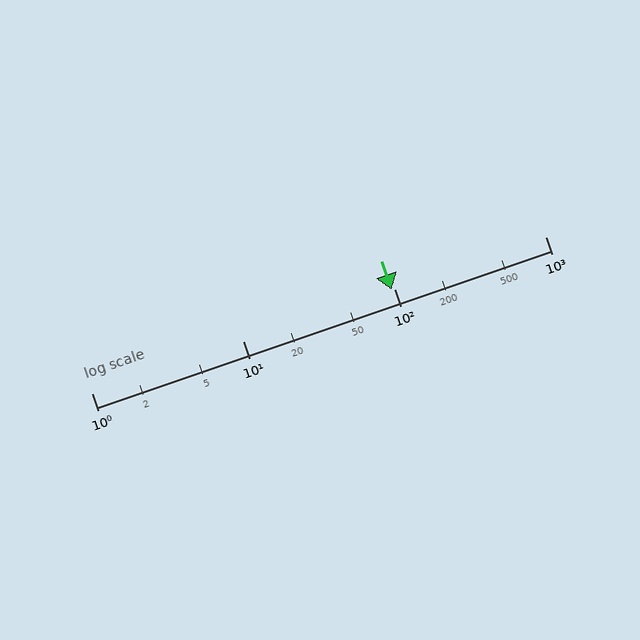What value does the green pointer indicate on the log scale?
The pointer indicates approximately 97.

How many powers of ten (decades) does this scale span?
The scale spans 3 decades, from 1 to 1000.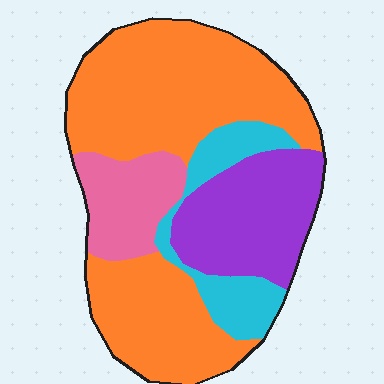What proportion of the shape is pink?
Pink takes up about one eighth (1/8) of the shape.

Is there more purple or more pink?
Purple.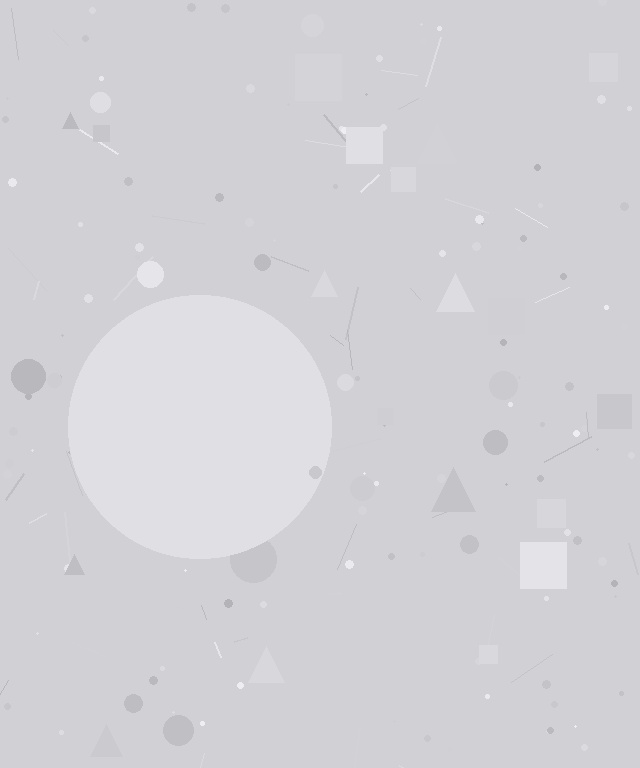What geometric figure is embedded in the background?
A circle is embedded in the background.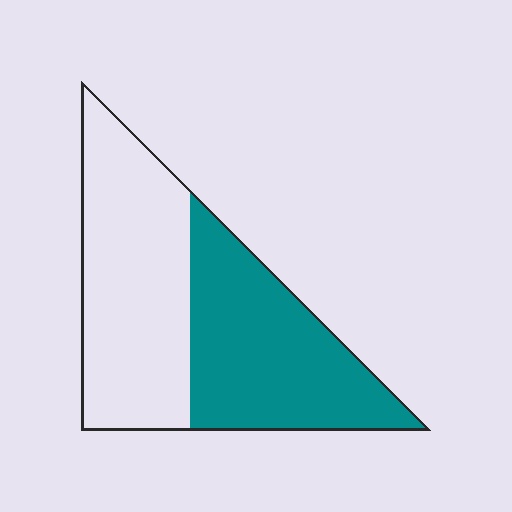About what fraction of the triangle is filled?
About one half (1/2).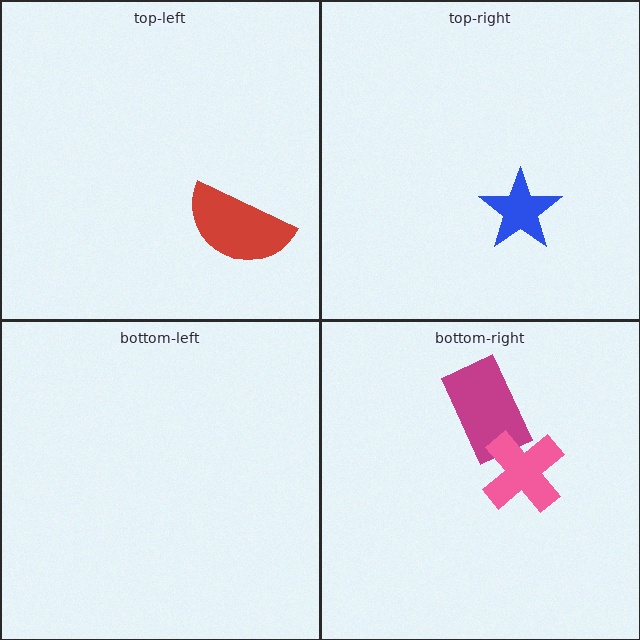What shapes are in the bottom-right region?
The magenta rectangle, the pink cross.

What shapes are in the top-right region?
The blue star.